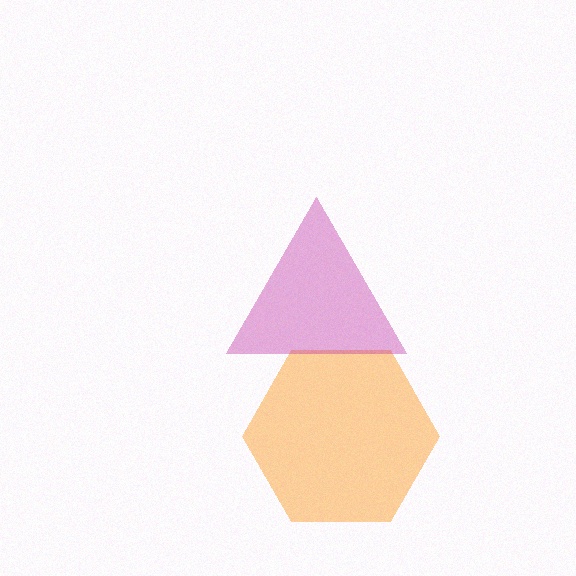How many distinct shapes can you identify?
There are 2 distinct shapes: an orange hexagon, a magenta triangle.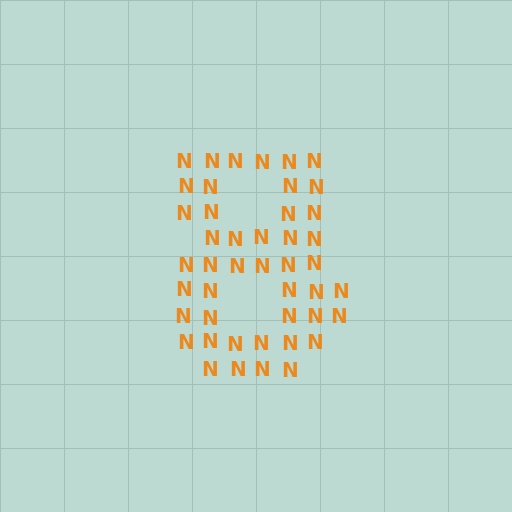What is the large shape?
The large shape is the digit 8.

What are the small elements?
The small elements are letter N's.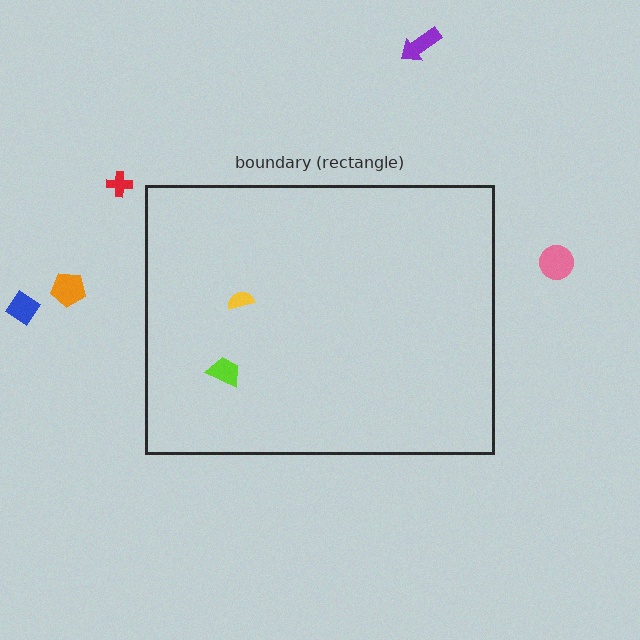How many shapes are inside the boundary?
2 inside, 5 outside.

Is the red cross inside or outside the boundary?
Outside.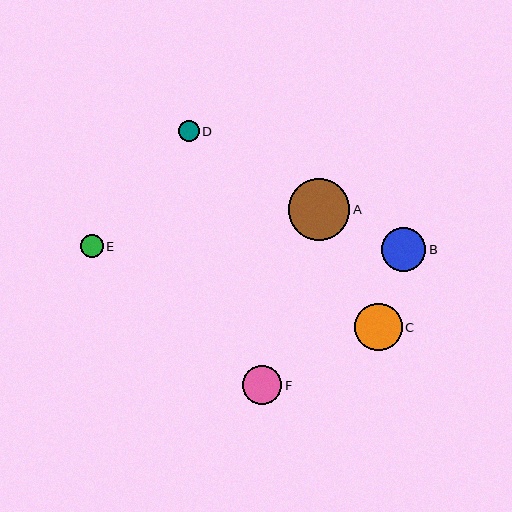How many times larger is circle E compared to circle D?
Circle E is approximately 1.1 times the size of circle D.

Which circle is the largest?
Circle A is the largest with a size of approximately 62 pixels.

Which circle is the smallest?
Circle D is the smallest with a size of approximately 21 pixels.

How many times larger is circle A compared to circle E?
Circle A is approximately 2.7 times the size of circle E.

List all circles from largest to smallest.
From largest to smallest: A, C, B, F, E, D.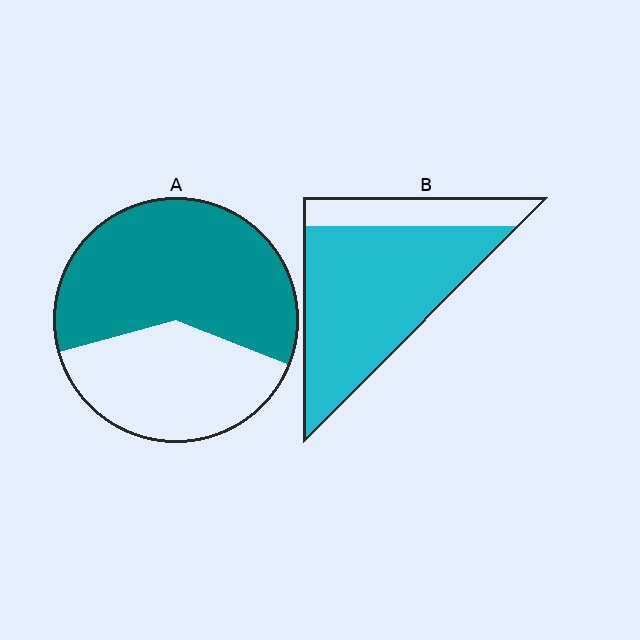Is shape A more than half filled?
Yes.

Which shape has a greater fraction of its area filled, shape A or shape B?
Shape B.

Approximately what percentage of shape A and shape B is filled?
A is approximately 60% and B is approximately 80%.